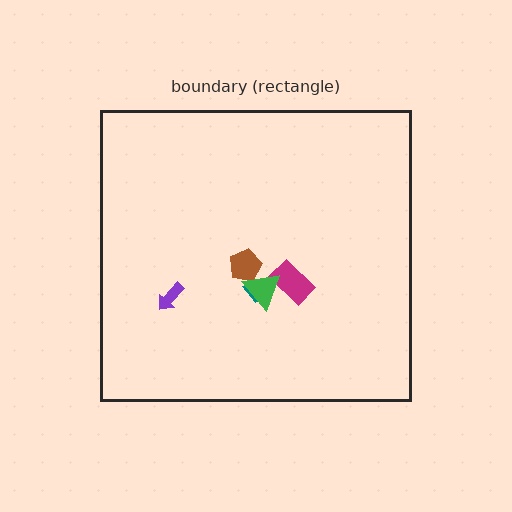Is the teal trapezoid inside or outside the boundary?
Inside.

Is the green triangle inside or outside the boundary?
Inside.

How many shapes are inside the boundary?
5 inside, 0 outside.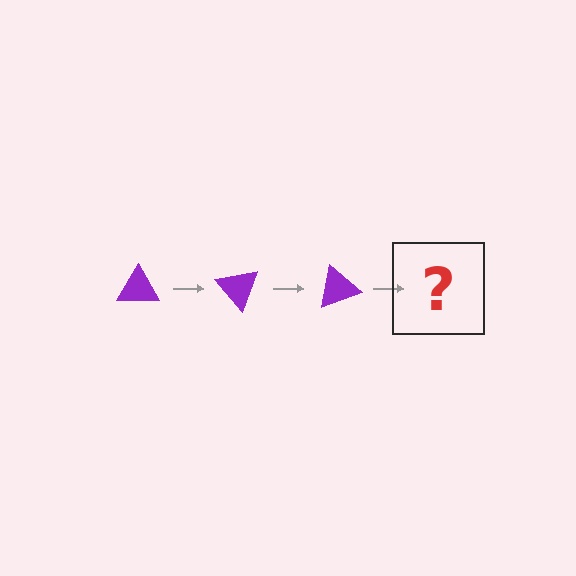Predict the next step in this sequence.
The next step is a purple triangle rotated 150 degrees.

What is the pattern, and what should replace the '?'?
The pattern is that the triangle rotates 50 degrees each step. The '?' should be a purple triangle rotated 150 degrees.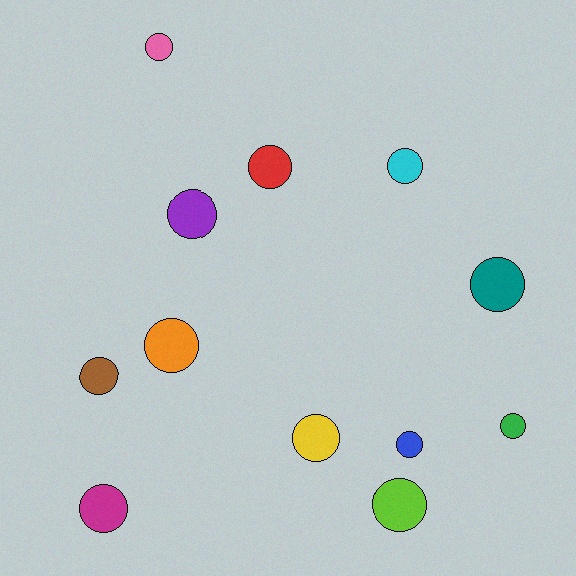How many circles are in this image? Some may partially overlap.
There are 12 circles.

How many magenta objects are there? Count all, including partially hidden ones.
There is 1 magenta object.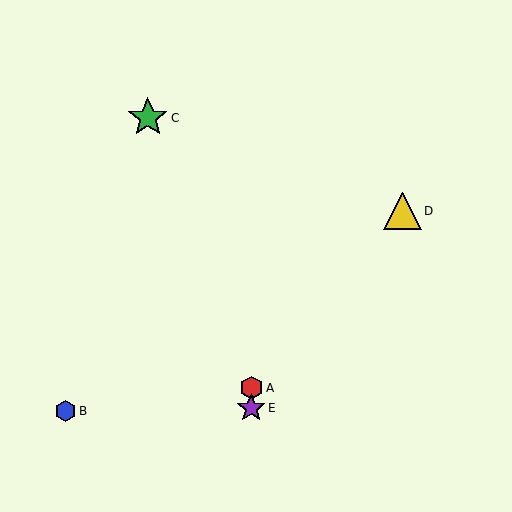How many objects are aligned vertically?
2 objects (A, E) are aligned vertically.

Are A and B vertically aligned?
No, A is at x≈251 and B is at x≈66.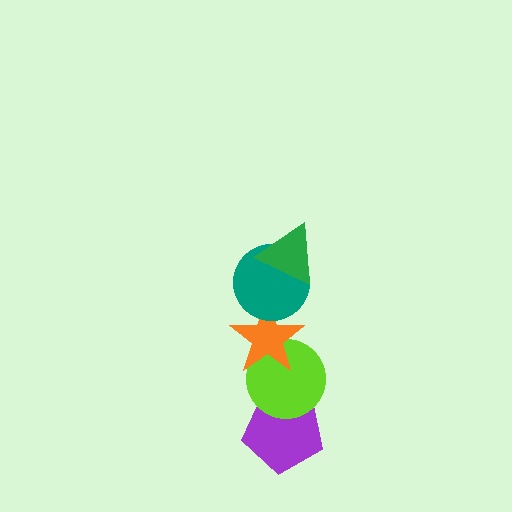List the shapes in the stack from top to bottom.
From top to bottom: the green triangle, the teal circle, the orange star, the lime circle, the purple pentagon.